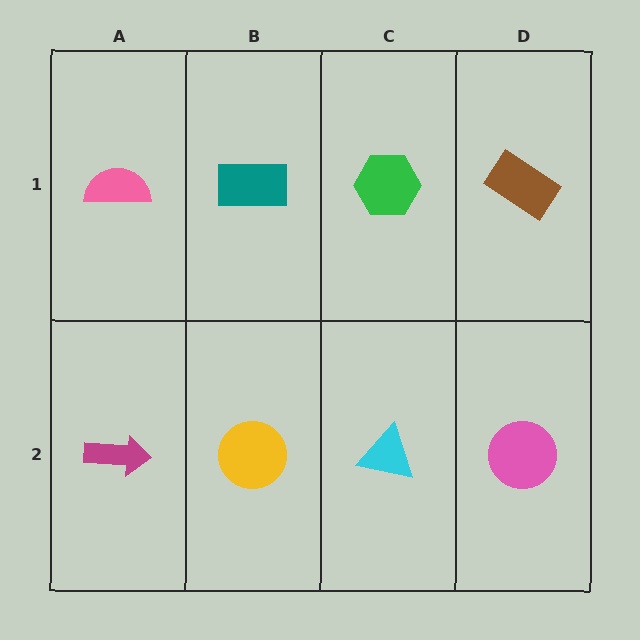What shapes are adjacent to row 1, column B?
A yellow circle (row 2, column B), a pink semicircle (row 1, column A), a green hexagon (row 1, column C).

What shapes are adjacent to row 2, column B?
A teal rectangle (row 1, column B), a magenta arrow (row 2, column A), a cyan triangle (row 2, column C).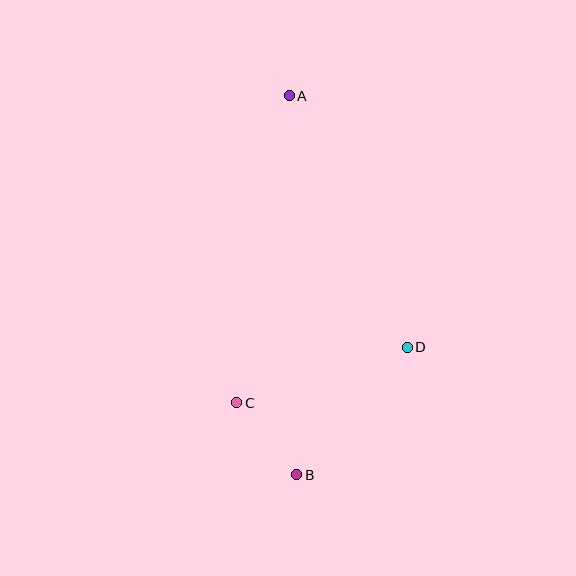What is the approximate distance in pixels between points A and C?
The distance between A and C is approximately 311 pixels.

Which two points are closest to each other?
Points B and C are closest to each other.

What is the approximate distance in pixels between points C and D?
The distance between C and D is approximately 179 pixels.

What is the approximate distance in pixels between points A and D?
The distance between A and D is approximately 278 pixels.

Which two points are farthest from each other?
Points A and B are farthest from each other.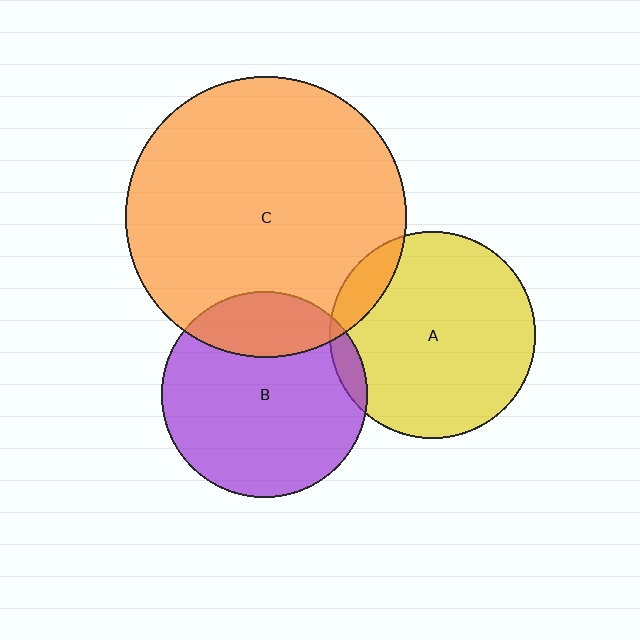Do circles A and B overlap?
Yes.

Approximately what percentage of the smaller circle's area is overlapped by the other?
Approximately 5%.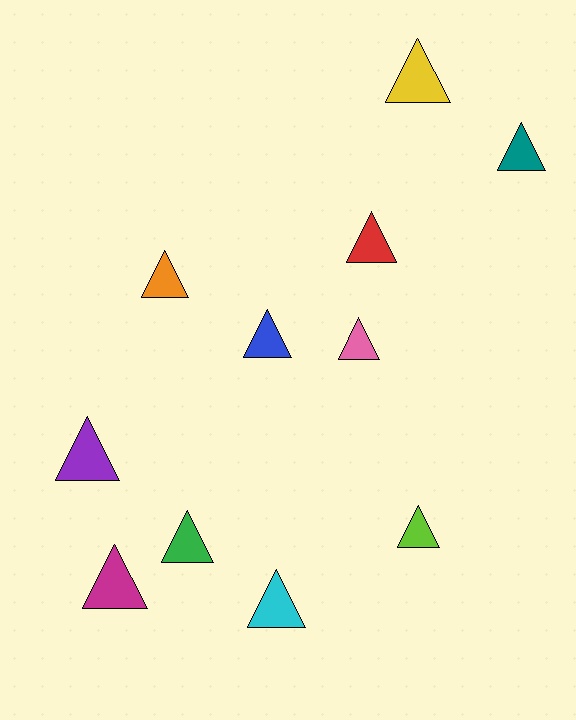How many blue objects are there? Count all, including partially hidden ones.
There is 1 blue object.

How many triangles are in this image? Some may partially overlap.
There are 11 triangles.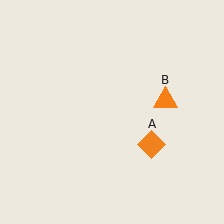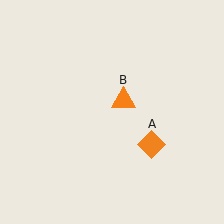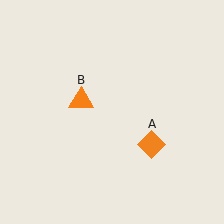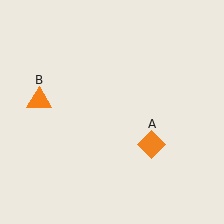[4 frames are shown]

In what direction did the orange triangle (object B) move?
The orange triangle (object B) moved left.